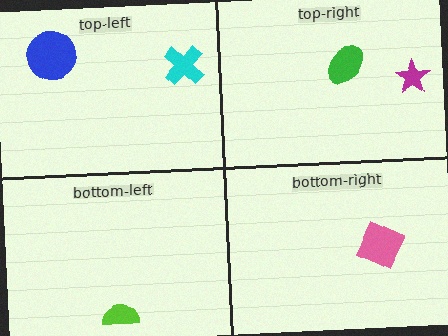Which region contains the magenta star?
The top-right region.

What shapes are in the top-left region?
The blue circle, the cyan cross.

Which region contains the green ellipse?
The top-right region.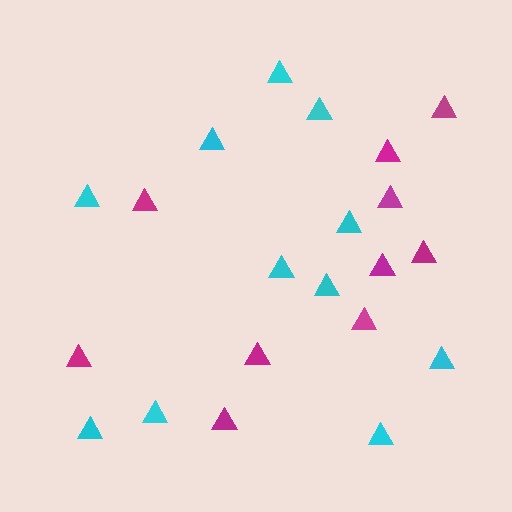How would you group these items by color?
There are 2 groups: one group of cyan triangles (11) and one group of magenta triangles (10).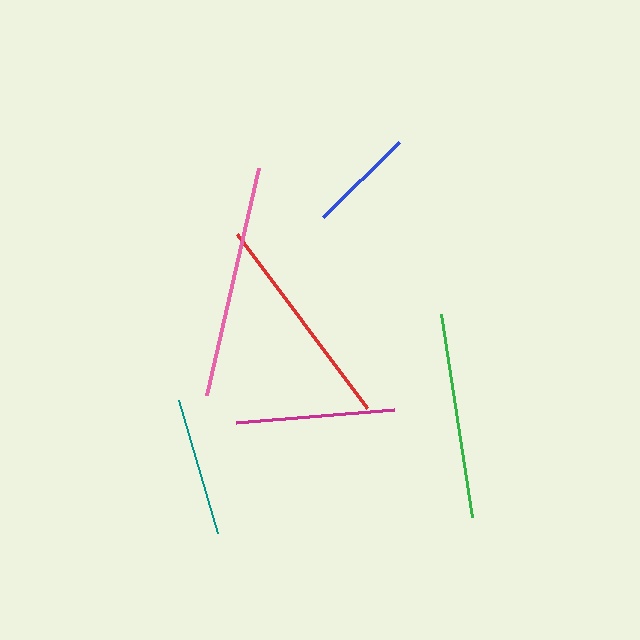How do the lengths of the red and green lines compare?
The red and green lines are approximately the same length.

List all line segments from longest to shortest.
From longest to shortest: pink, red, green, magenta, teal, blue.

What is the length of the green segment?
The green segment is approximately 205 pixels long.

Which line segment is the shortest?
The blue line is the shortest at approximately 107 pixels.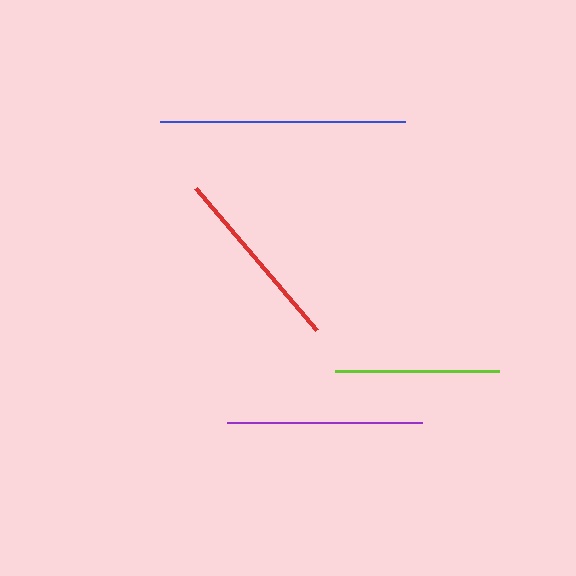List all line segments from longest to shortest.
From longest to shortest: blue, purple, red, lime.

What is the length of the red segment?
The red segment is approximately 186 pixels long.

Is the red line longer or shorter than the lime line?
The red line is longer than the lime line.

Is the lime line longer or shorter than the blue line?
The blue line is longer than the lime line.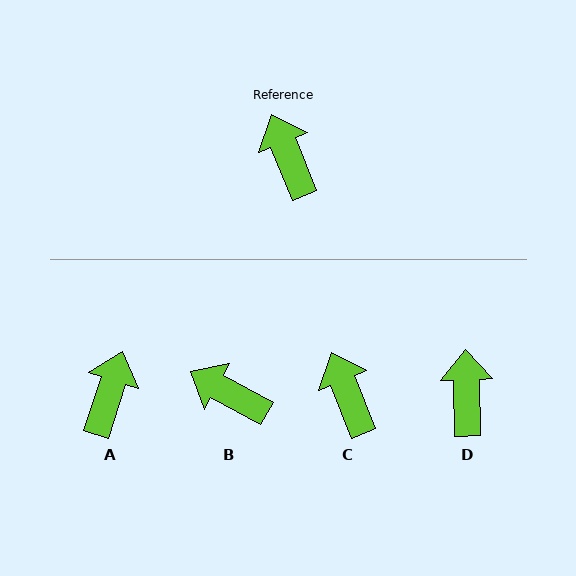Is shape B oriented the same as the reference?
No, it is off by about 39 degrees.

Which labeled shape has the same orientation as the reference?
C.